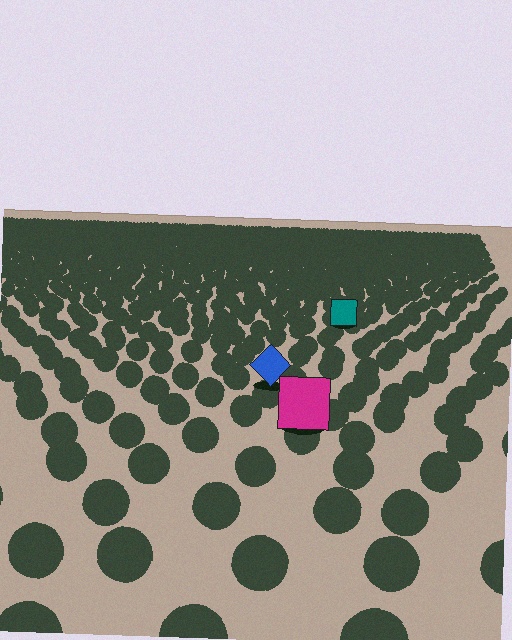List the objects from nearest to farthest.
From nearest to farthest: the magenta square, the blue diamond, the teal square.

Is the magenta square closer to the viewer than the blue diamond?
Yes. The magenta square is closer — you can tell from the texture gradient: the ground texture is coarser near it.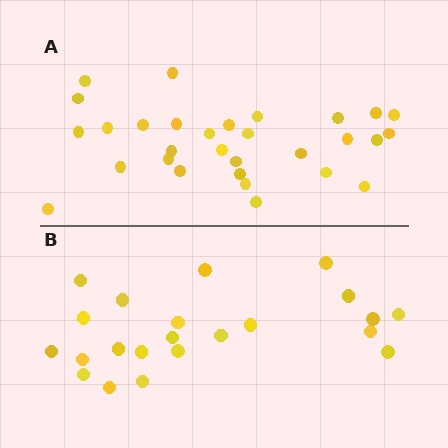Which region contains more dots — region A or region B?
Region A (the top region) has more dots.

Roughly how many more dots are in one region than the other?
Region A has roughly 8 or so more dots than region B.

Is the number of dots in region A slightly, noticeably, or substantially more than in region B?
Region A has noticeably more, but not dramatically so. The ratio is roughly 1.4 to 1.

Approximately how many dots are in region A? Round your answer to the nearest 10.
About 30 dots.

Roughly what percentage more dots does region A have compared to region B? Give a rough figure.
About 35% more.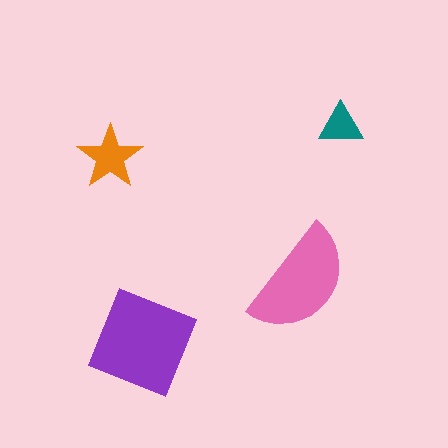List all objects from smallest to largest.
The teal triangle, the orange star, the pink semicircle, the purple diamond.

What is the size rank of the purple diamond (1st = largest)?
1st.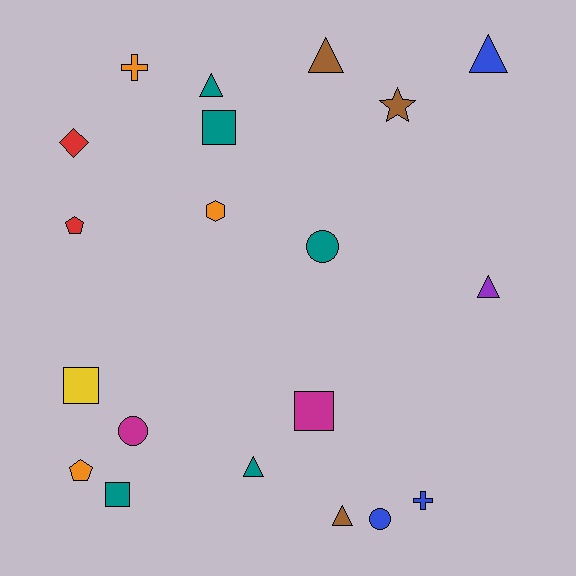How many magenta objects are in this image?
There are 2 magenta objects.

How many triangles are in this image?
There are 6 triangles.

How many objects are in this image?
There are 20 objects.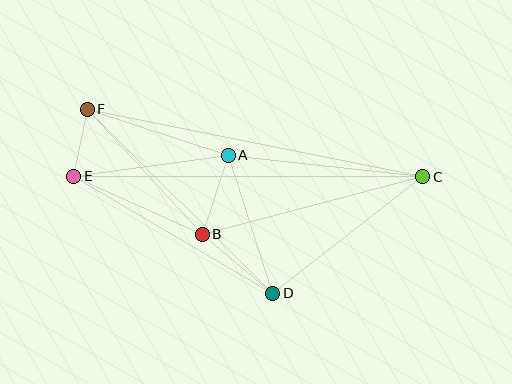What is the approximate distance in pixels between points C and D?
The distance between C and D is approximately 190 pixels.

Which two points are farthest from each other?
Points C and E are farthest from each other.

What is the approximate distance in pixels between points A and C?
The distance between A and C is approximately 196 pixels.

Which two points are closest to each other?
Points E and F are closest to each other.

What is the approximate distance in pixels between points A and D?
The distance between A and D is approximately 145 pixels.